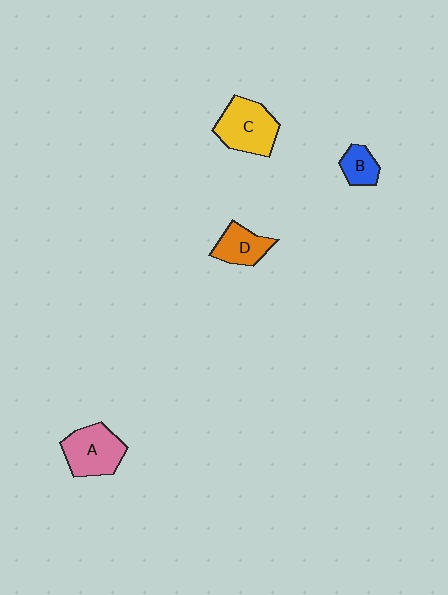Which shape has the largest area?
Shape C (yellow).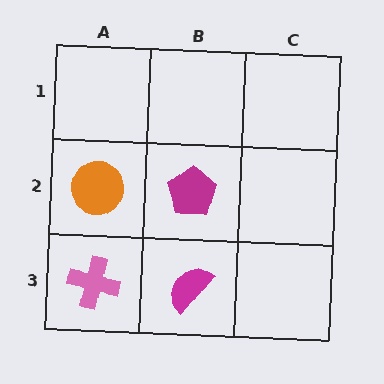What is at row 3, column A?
A pink cross.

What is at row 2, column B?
A magenta pentagon.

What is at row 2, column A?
An orange circle.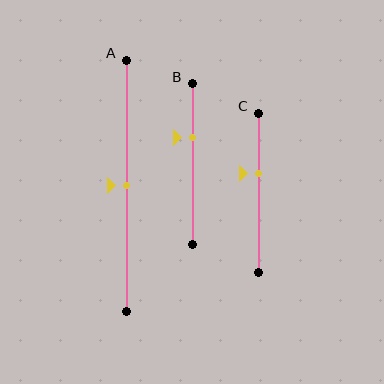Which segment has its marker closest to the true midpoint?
Segment A has its marker closest to the true midpoint.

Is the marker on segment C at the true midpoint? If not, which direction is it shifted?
No, the marker on segment C is shifted upward by about 12% of the segment length.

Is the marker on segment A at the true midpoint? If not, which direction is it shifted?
Yes, the marker on segment A is at the true midpoint.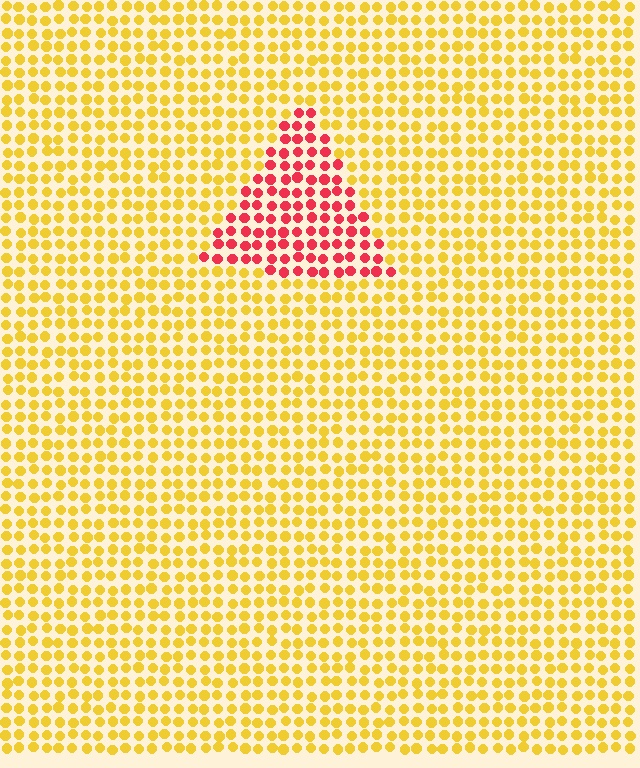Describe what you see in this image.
The image is filled with small yellow elements in a uniform arrangement. A triangle-shaped region is visible where the elements are tinted to a slightly different hue, forming a subtle color boundary.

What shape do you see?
I see a triangle.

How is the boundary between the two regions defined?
The boundary is defined purely by a slight shift in hue (about 59 degrees). Spacing, size, and orientation are identical on both sides.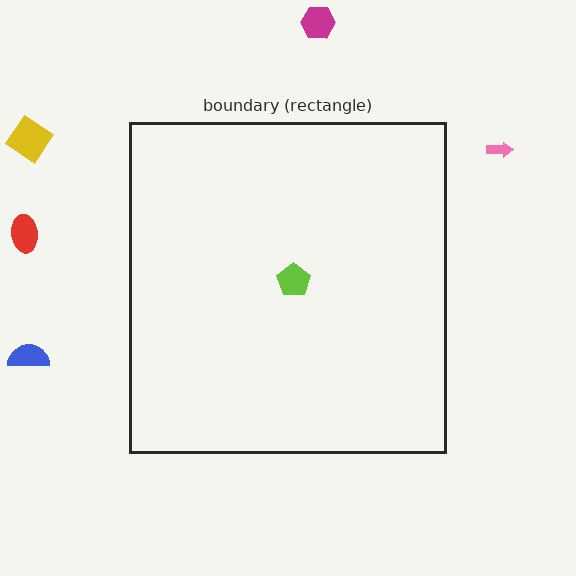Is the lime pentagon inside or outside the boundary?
Inside.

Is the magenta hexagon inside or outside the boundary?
Outside.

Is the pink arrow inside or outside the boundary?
Outside.